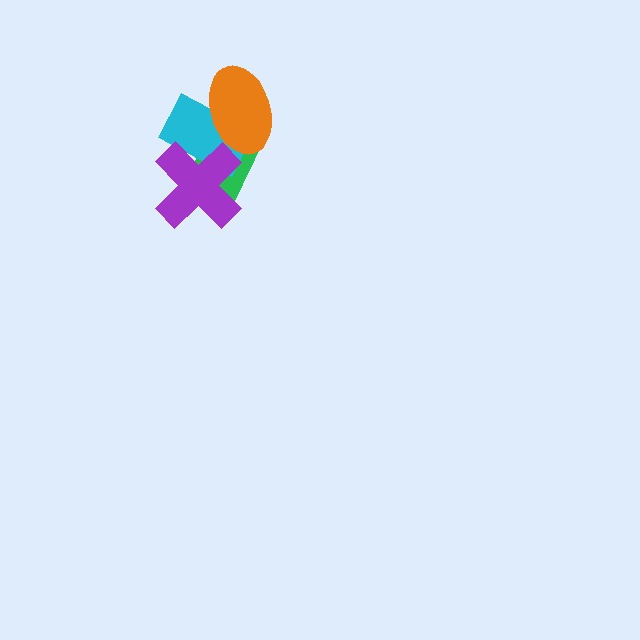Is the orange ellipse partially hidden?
No, no other shape covers it.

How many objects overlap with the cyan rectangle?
3 objects overlap with the cyan rectangle.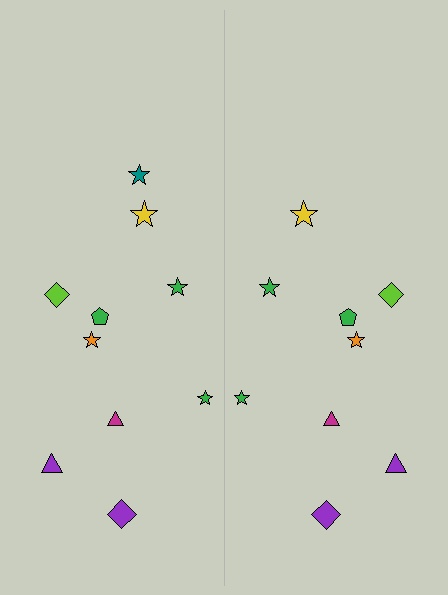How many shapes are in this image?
There are 19 shapes in this image.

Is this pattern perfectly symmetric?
No, the pattern is not perfectly symmetric. A teal star is missing from the right side.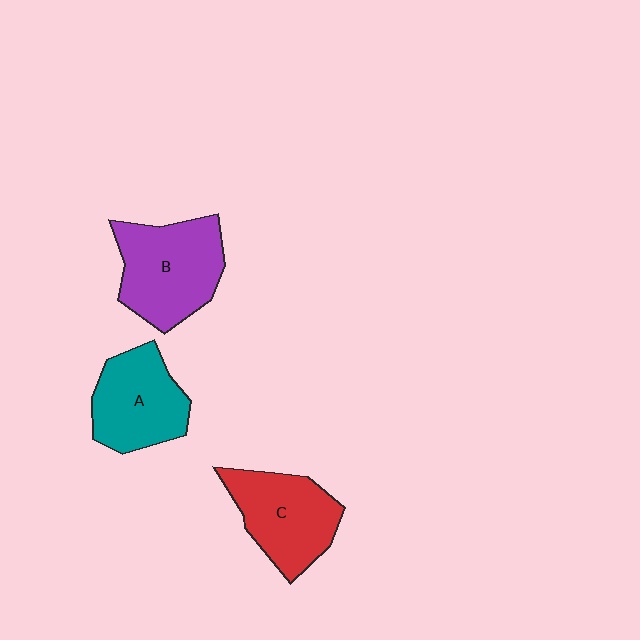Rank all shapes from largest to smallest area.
From largest to smallest: B (purple), C (red), A (teal).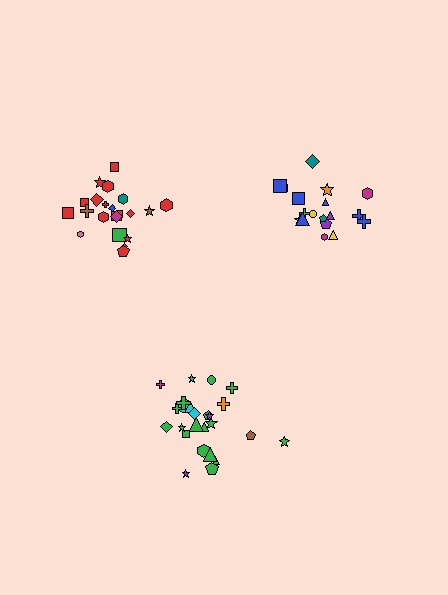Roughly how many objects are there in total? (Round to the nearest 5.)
Roughly 65 objects in total.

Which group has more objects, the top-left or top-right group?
The top-left group.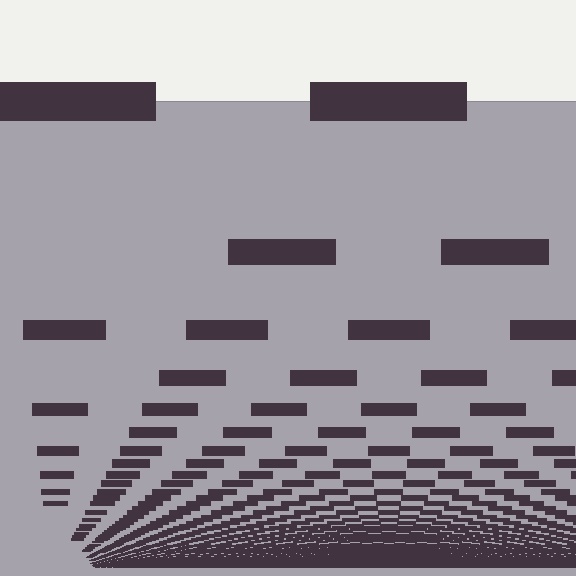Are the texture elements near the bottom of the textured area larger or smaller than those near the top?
Smaller. The gradient is inverted — elements near the bottom are smaller and denser.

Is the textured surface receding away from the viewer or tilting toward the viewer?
The surface appears to tilt toward the viewer. Texture elements get larger and sparser toward the top.